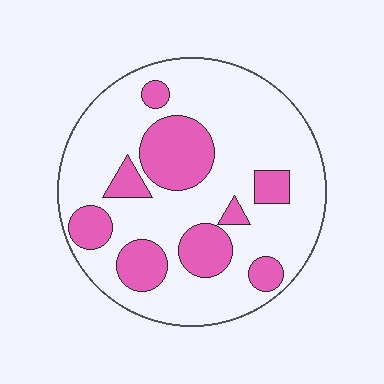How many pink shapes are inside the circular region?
9.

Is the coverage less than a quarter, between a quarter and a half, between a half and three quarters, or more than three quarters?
Between a quarter and a half.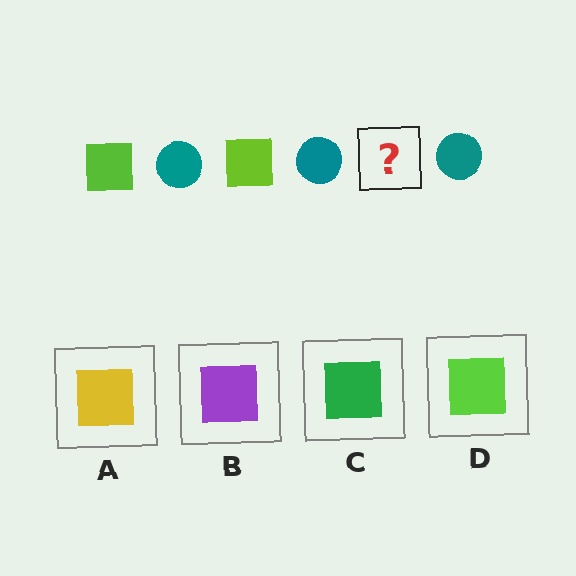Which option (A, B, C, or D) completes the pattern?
D.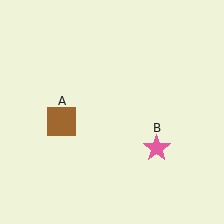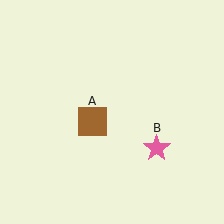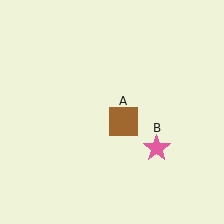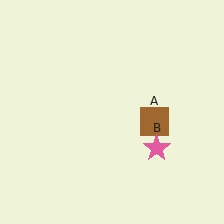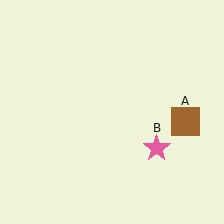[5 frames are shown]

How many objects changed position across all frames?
1 object changed position: brown square (object A).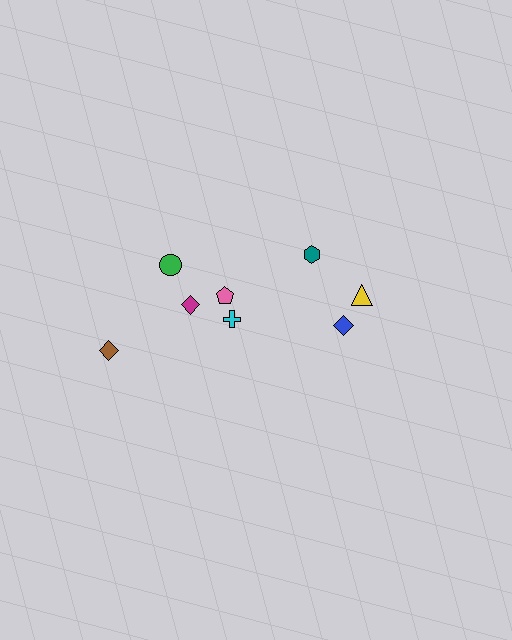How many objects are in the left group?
There are 5 objects.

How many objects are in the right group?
There are 3 objects.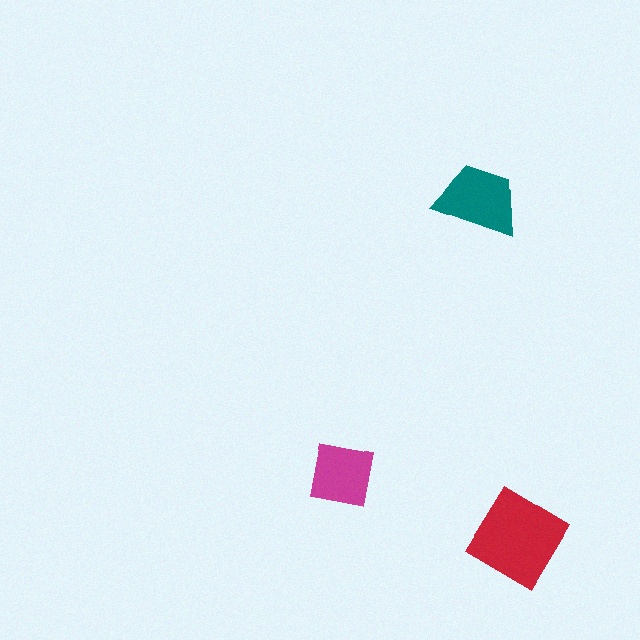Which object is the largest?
The red diamond.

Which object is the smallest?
The magenta square.